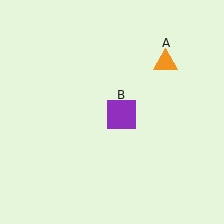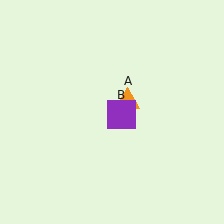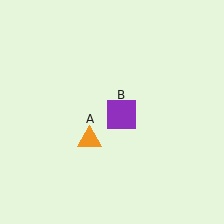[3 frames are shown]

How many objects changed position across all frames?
1 object changed position: orange triangle (object A).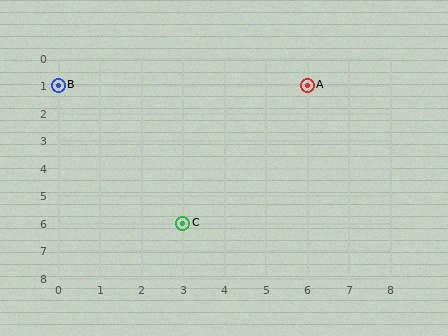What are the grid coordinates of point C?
Point C is at grid coordinates (3, 6).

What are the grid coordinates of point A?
Point A is at grid coordinates (6, 1).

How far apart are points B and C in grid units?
Points B and C are 3 columns and 5 rows apart (about 5.8 grid units diagonally).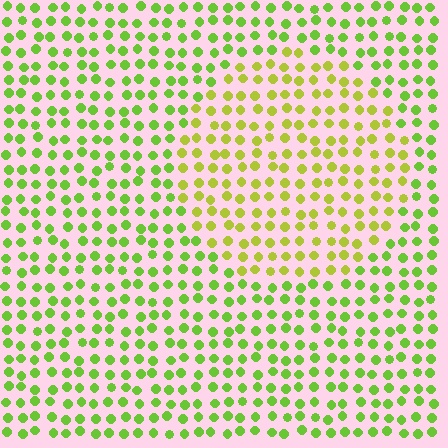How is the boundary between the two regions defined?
The boundary is defined purely by a slight shift in hue (about 28 degrees). Spacing, size, and orientation are identical on both sides.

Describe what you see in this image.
The image is filled with small lime elements in a uniform arrangement. A circle-shaped region is visible where the elements are tinted to a slightly different hue, forming a subtle color boundary.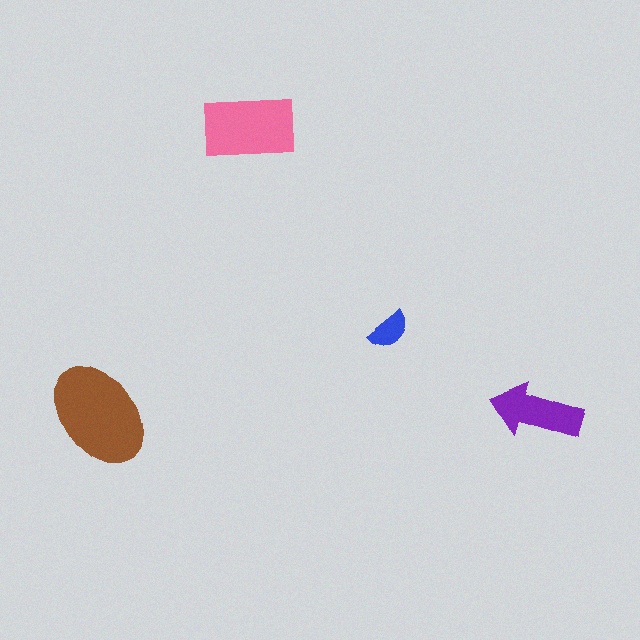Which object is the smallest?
The blue semicircle.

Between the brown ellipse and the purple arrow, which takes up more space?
The brown ellipse.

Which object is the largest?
The brown ellipse.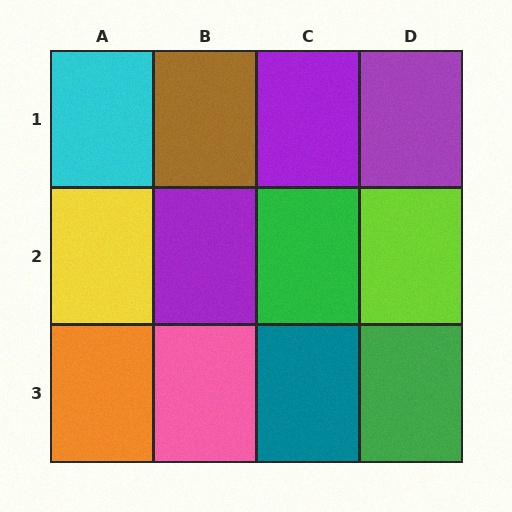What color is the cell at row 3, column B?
Pink.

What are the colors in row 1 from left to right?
Cyan, brown, purple, purple.